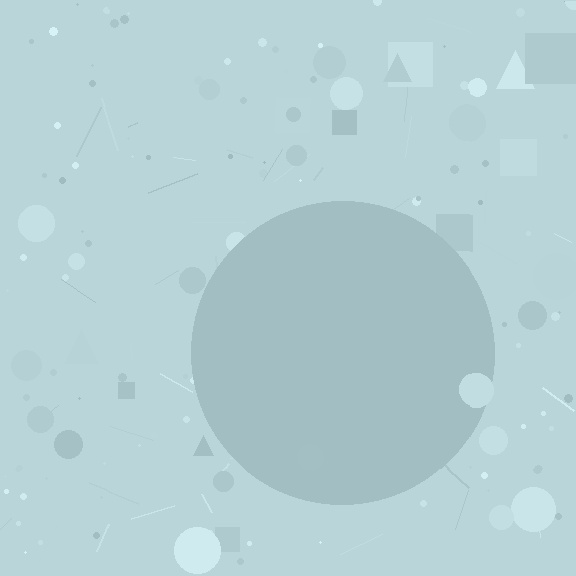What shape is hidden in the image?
A circle is hidden in the image.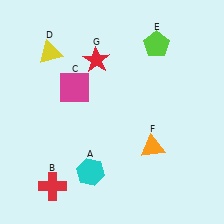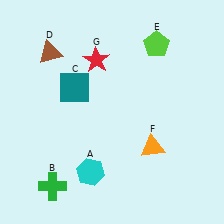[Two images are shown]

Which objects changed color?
B changed from red to green. C changed from magenta to teal. D changed from yellow to brown.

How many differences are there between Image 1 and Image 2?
There are 3 differences between the two images.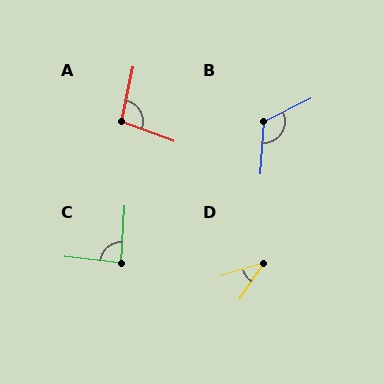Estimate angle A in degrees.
Approximately 99 degrees.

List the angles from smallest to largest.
D (39°), C (87°), A (99°), B (120°).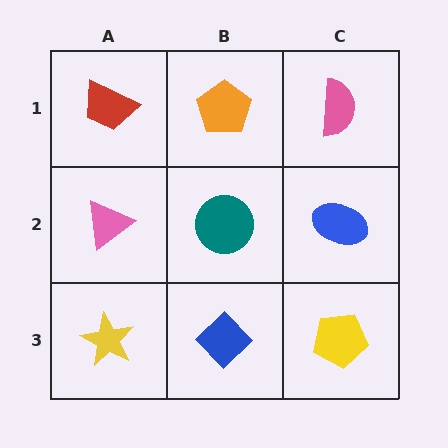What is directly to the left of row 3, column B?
A yellow star.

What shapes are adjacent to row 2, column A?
A red trapezoid (row 1, column A), a yellow star (row 3, column A), a teal circle (row 2, column B).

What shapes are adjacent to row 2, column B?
An orange pentagon (row 1, column B), a blue diamond (row 3, column B), a pink triangle (row 2, column A), a blue ellipse (row 2, column C).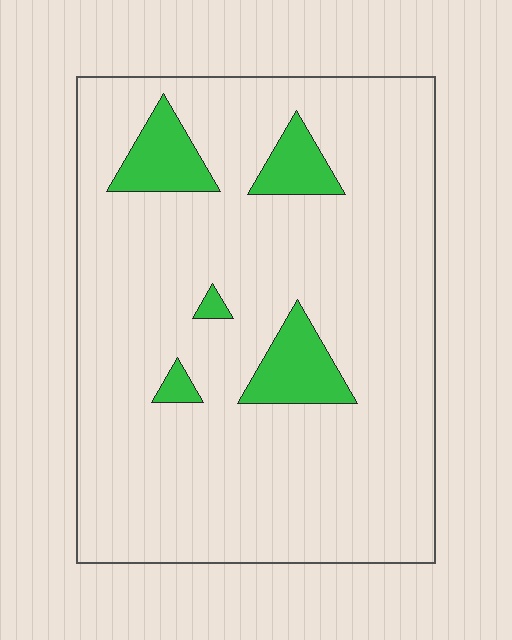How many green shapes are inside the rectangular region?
5.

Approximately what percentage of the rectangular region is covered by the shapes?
Approximately 10%.